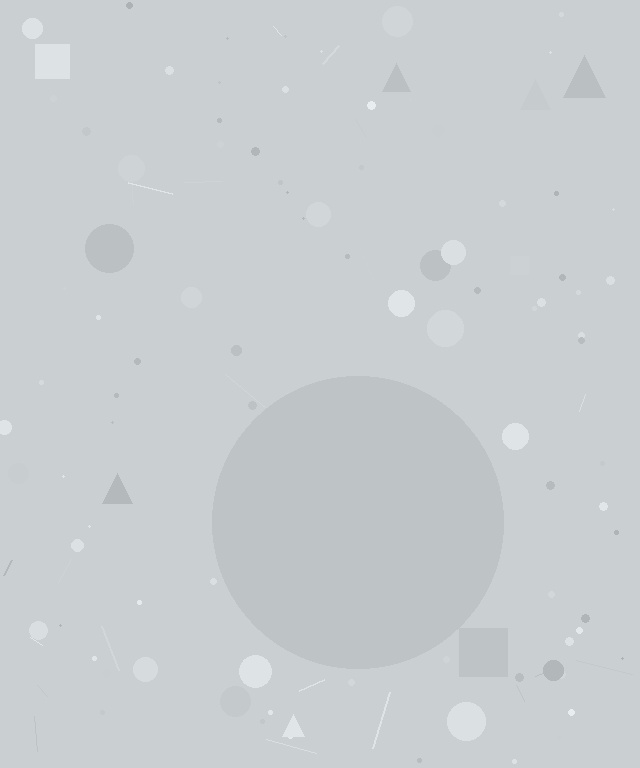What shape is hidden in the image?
A circle is hidden in the image.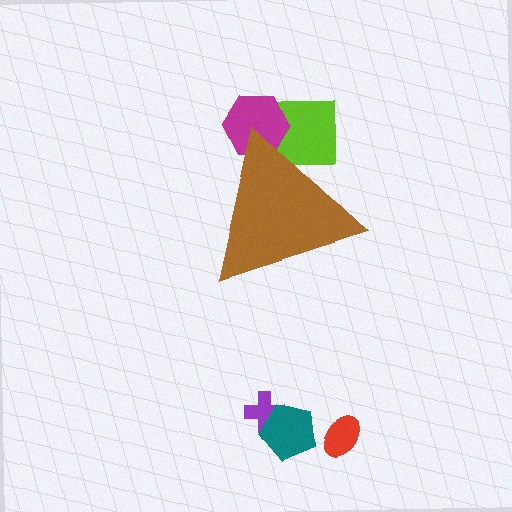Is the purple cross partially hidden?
No, the purple cross is fully visible.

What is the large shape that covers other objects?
A brown triangle.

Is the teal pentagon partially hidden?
No, the teal pentagon is fully visible.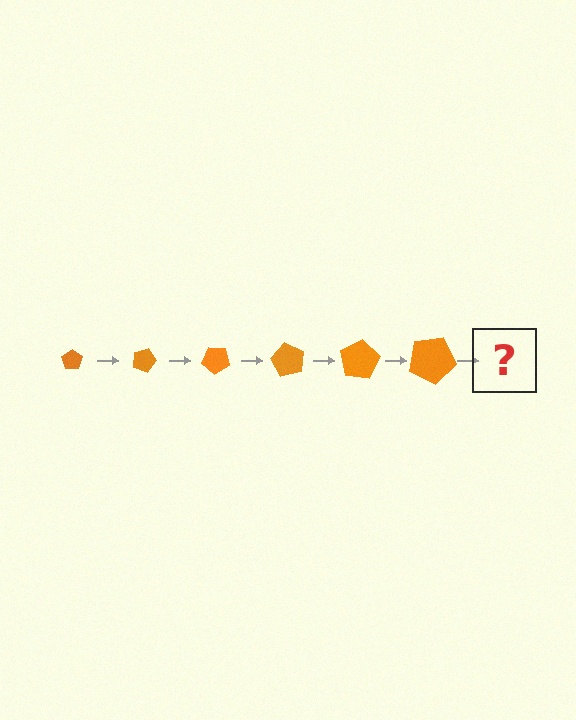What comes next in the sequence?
The next element should be a pentagon, larger than the previous one and rotated 120 degrees from the start.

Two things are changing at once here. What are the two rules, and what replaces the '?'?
The two rules are that the pentagon grows larger each step and it rotates 20 degrees each step. The '?' should be a pentagon, larger than the previous one and rotated 120 degrees from the start.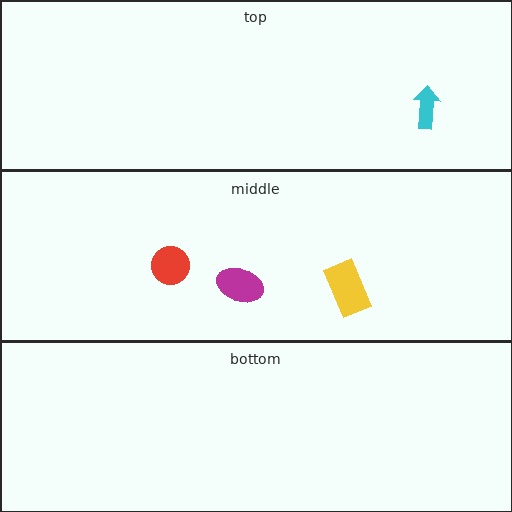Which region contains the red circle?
The middle region.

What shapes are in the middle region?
The yellow rectangle, the red circle, the magenta ellipse.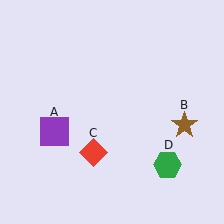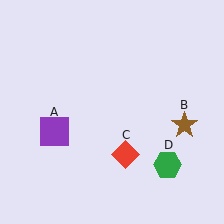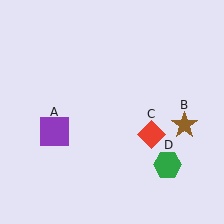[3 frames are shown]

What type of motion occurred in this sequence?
The red diamond (object C) rotated counterclockwise around the center of the scene.